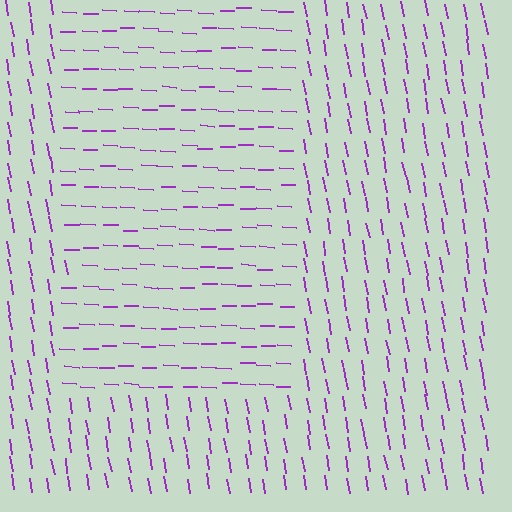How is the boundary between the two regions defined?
The boundary is defined purely by a change in line orientation (approximately 77 degrees difference). All lines are the same color and thickness.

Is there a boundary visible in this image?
Yes, there is a texture boundary formed by a change in line orientation.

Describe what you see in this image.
The image is filled with small purple line segments. A rectangle region in the image has lines oriented differently from the surrounding lines, creating a visible texture boundary.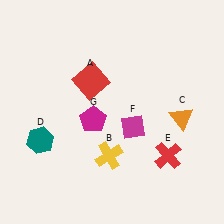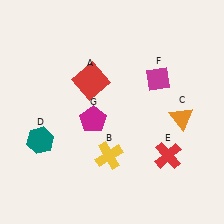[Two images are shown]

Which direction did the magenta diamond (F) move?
The magenta diamond (F) moved up.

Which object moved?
The magenta diamond (F) moved up.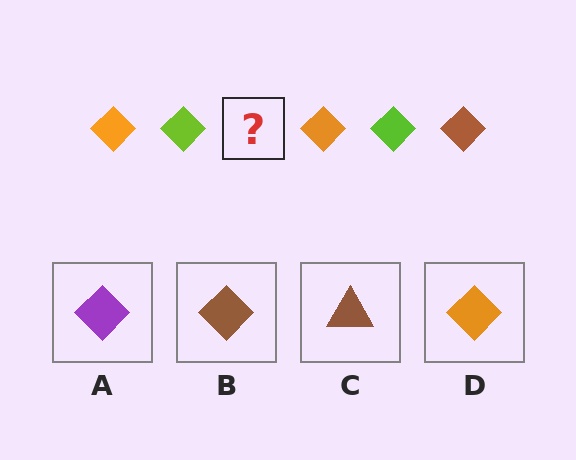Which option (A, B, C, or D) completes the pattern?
B.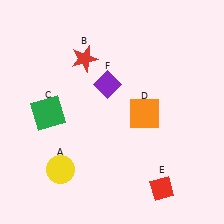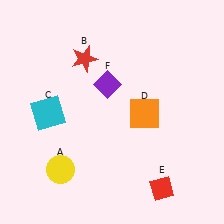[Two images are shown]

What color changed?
The square (C) changed from green in Image 1 to cyan in Image 2.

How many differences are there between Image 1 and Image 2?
There is 1 difference between the two images.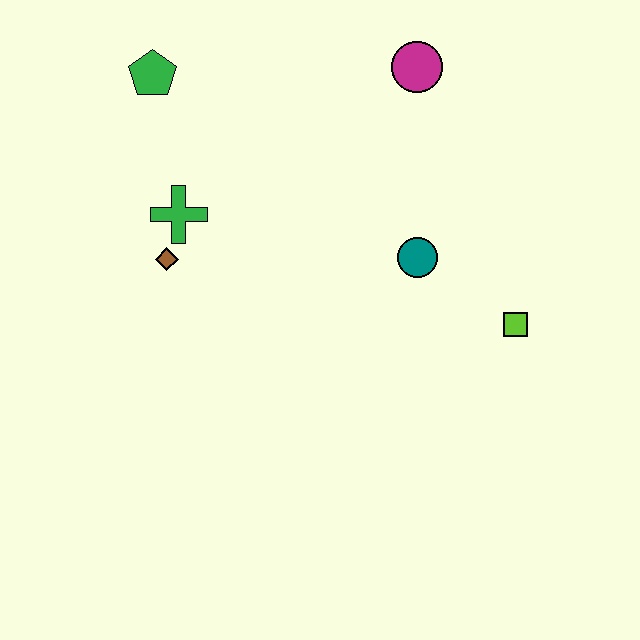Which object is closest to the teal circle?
The lime square is closest to the teal circle.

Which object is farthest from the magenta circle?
The brown diamond is farthest from the magenta circle.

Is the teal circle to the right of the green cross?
Yes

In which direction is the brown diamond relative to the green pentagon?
The brown diamond is below the green pentagon.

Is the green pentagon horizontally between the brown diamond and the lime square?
No